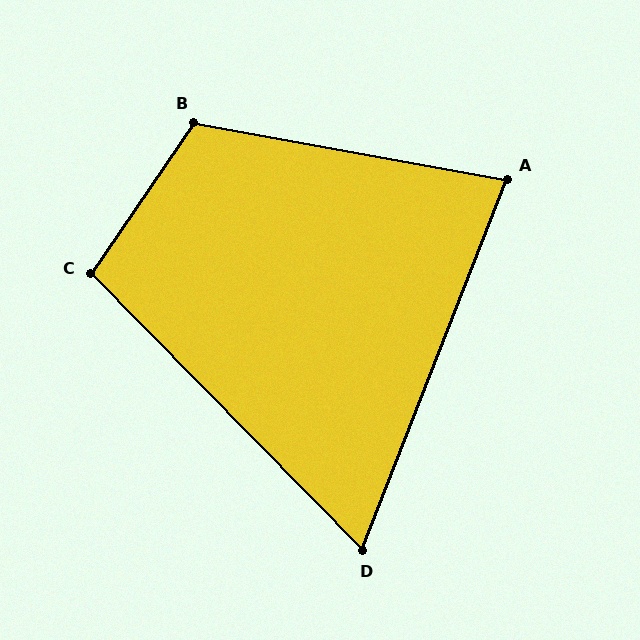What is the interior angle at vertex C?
Approximately 101 degrees (obtuse).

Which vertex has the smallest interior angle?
D, at approximately 66 degrees.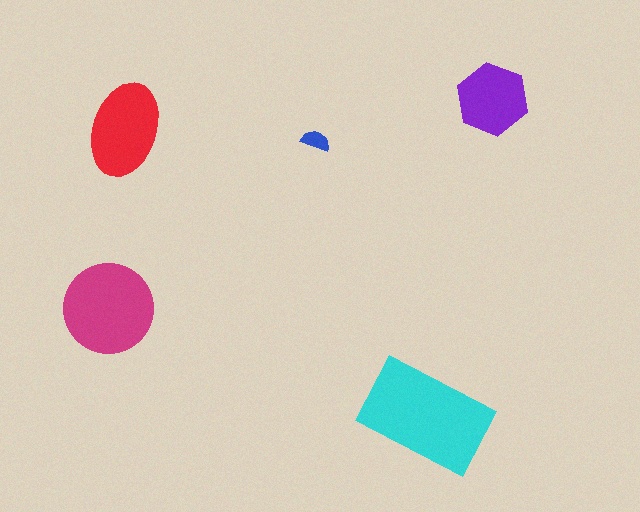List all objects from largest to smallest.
The cyan rectangle, the magenta circle, the red ellipse, the purple hexagon, the blue semicircle.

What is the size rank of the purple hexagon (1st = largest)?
4th.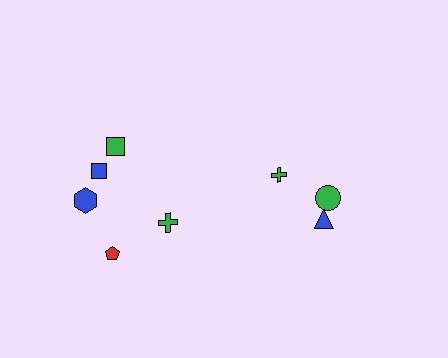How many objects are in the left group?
There are 5 objects.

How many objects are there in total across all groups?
There are 8 objects.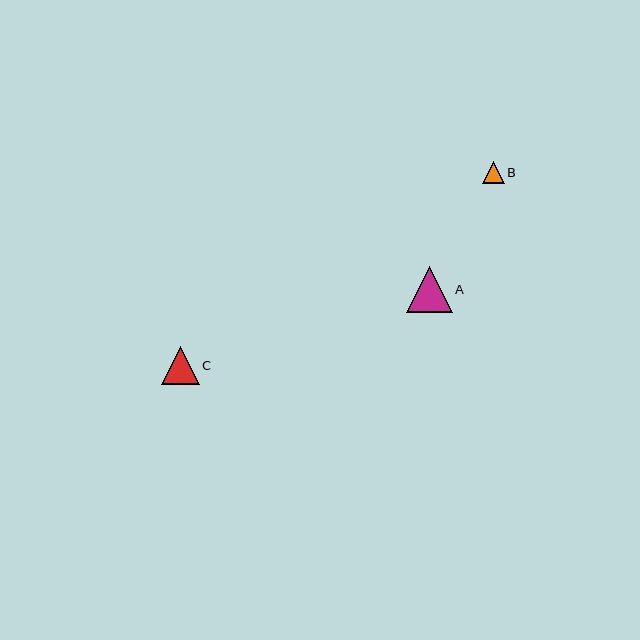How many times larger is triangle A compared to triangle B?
Triangle A is approximately 2.1 times the size of triangle B.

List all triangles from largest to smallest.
From largest to smallest: A, C, B.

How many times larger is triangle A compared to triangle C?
Triangle A is approximately 1.2 times the size of triangle C.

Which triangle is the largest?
Triangle A is the largest with a size of approximately 46 pixels.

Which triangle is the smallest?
Triangle B is the smallest with a size of approximately 22 pixels.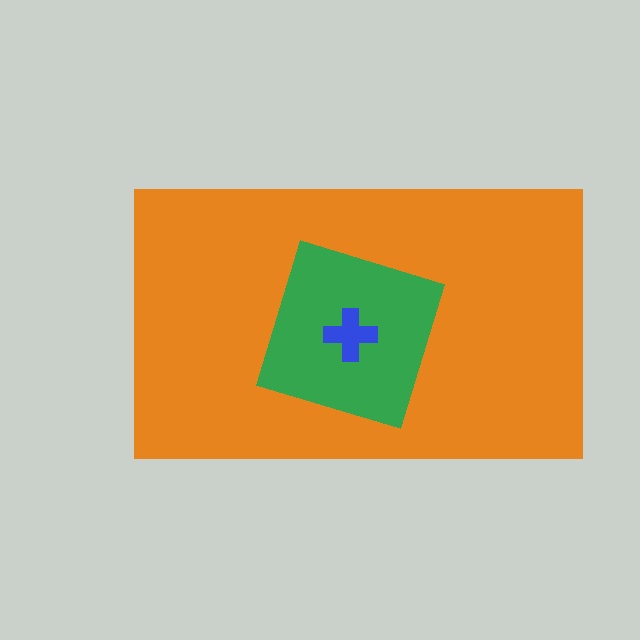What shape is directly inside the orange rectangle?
The green diamond.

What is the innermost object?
The blue cross.